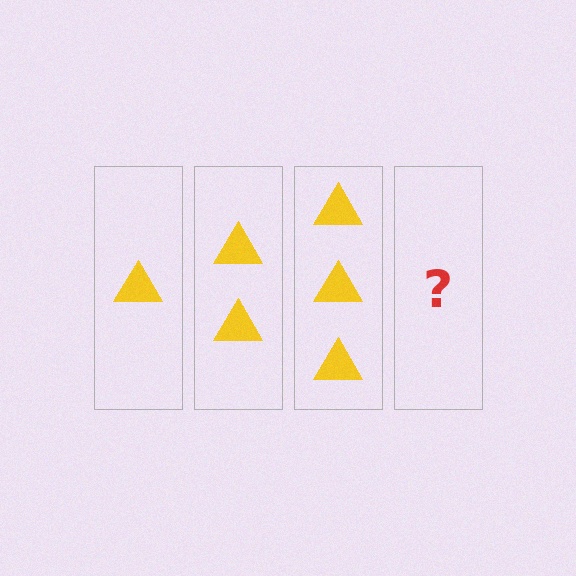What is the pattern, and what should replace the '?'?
The pattern is that each step adds one more triangle. The '?' should be 4 triangles.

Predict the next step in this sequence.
The next step is 4 triangles.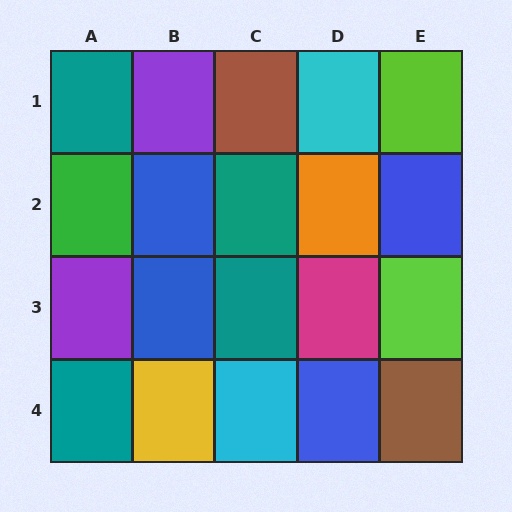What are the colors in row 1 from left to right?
Teal, purple, brown, cyan, lime.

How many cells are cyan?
2 cells are cyan.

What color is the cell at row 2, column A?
Green.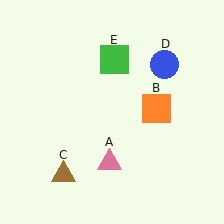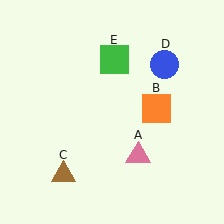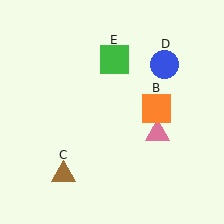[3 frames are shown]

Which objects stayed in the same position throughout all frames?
Orange square (object B) and brown triangle (object C) and blue circle (object D) and green square (object E) remained stationary.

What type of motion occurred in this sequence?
The pink triangle (object A) rotated counterclockwise around the center of the scene.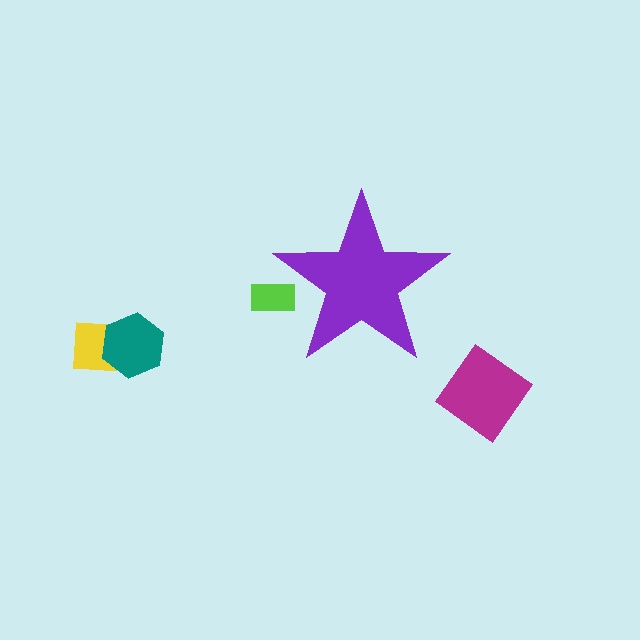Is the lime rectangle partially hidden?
Yes, the lime rectangle is partially hidden behind the purple star.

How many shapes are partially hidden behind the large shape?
1 shape is partially hidden.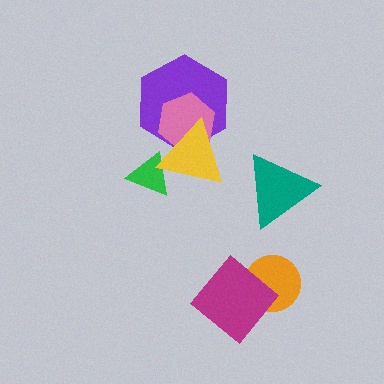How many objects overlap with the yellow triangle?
3 objects overlap with the yellow triangle.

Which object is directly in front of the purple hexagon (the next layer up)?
The pink hexagon is directly in front of the purple hexagon.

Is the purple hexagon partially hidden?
Yes, it is partially covered by another shape.